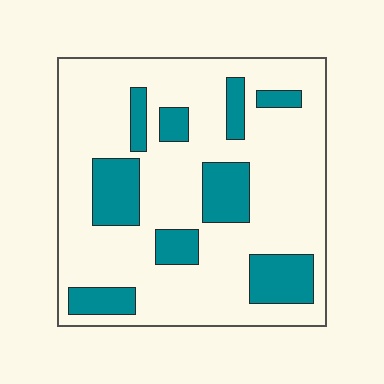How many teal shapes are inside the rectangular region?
9.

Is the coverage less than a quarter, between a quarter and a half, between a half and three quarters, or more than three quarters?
Less than a quarter.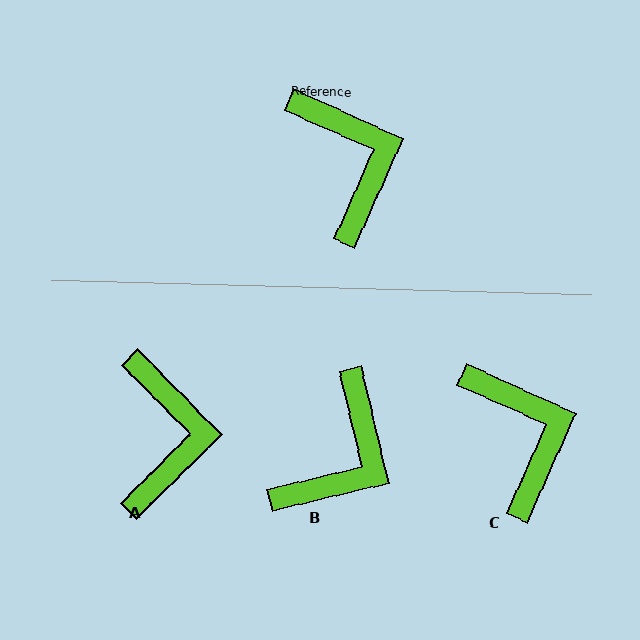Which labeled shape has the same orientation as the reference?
C.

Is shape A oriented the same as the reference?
No, it is off by about 21 degrees.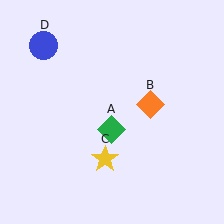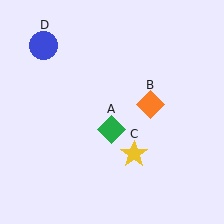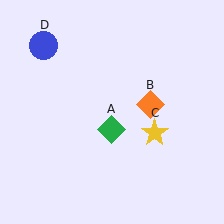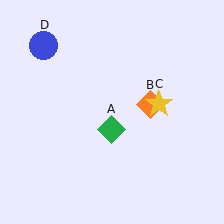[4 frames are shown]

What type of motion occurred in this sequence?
The yellow star (object C) rotated counterclockwise around the center of the scene.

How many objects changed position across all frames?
1 object changed position: yellow star (object C).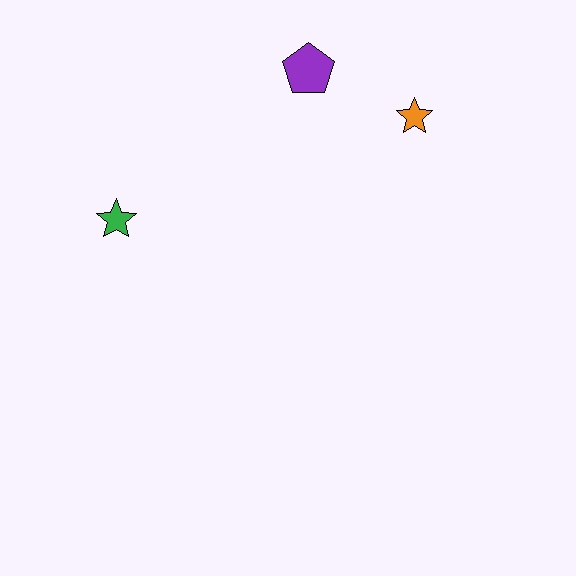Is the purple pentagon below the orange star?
No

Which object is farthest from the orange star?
The green star is farthest from the orange star.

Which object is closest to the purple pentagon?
The orange star is closest to the purple pentagon.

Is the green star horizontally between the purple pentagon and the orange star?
No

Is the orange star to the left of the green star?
No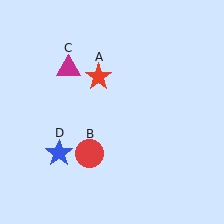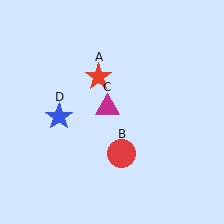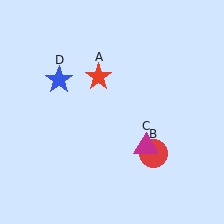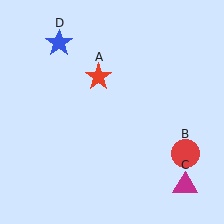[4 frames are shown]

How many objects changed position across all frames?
3 objects changed position: red circle (object B), magenta triangle (object C), blue star (object D).